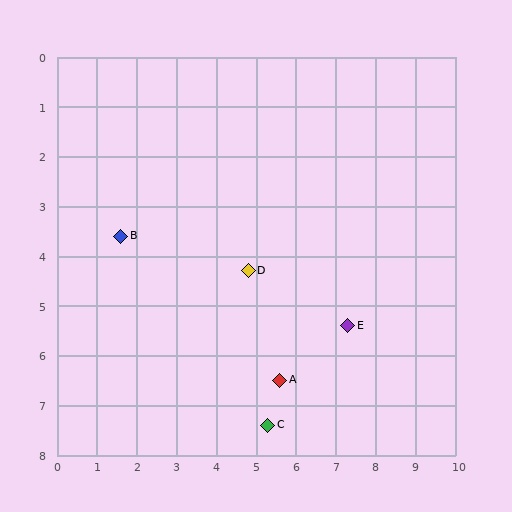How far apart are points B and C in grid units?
Points B and C are about 5.3 grid units apart.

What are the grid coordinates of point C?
Point C is at approximately (5.3, 7.4).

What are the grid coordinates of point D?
Point D is at approximately (4.8, 4.3).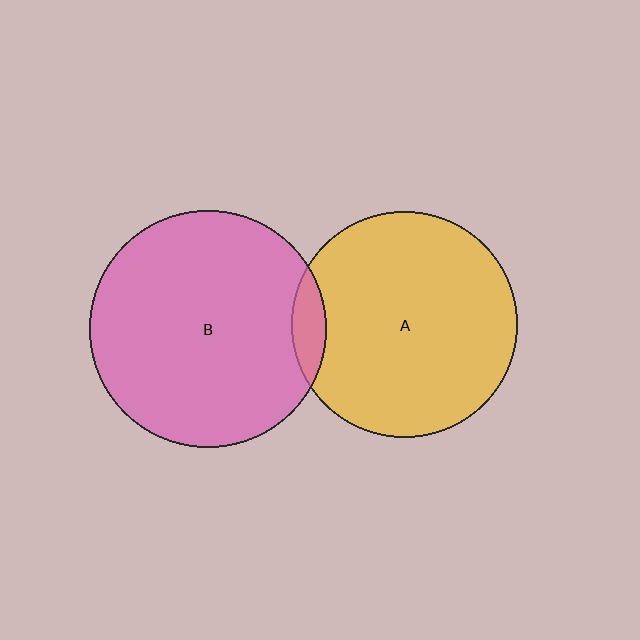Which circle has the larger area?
Circle B (pink).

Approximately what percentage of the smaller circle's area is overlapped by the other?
Approximately 5%.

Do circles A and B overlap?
Yes.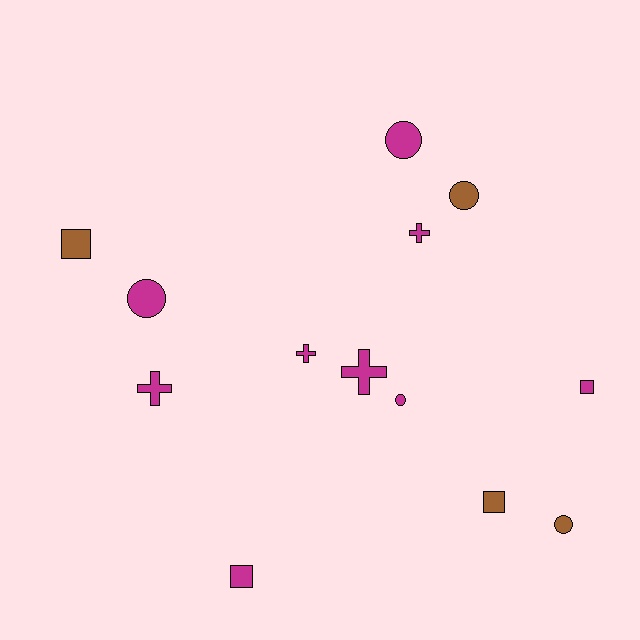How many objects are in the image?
There are 13 objects.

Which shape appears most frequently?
Circle, with 5 objects.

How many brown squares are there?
There are 2 brown squares.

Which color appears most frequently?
Magenta, with 9 objects.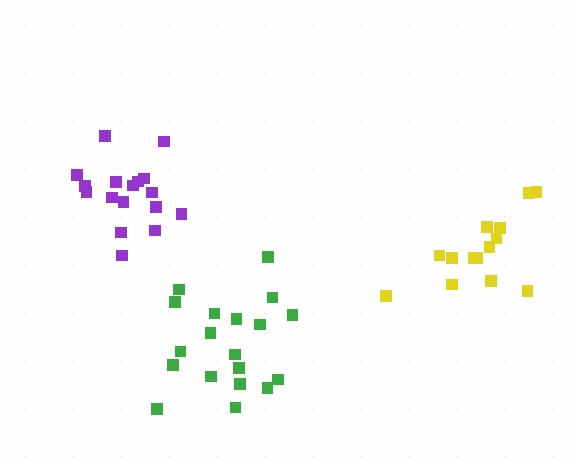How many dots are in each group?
Group 1: 17 dots, Group 2: 14 dots, Group 3: 19 dots (50 total).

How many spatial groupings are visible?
There are 3 spatial groupings.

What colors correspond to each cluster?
The clusters are colored: purple, yellow, green.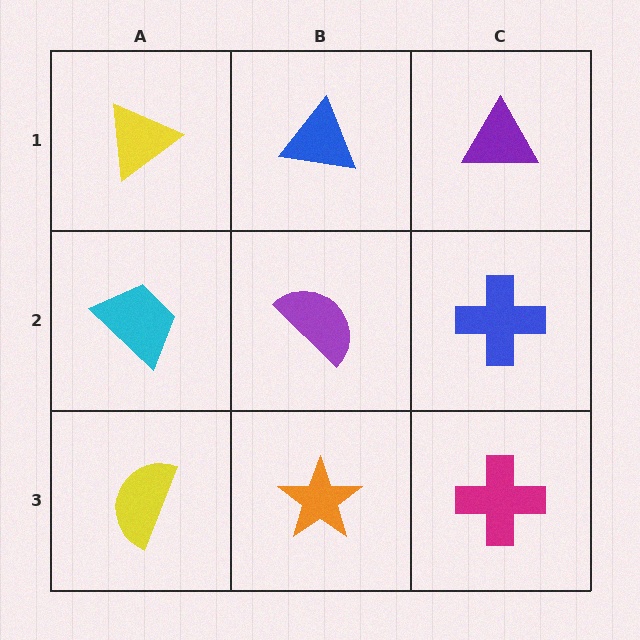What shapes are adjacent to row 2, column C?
A purple triangle (row 1, column C), a magenta cross (row 3, column C), a purple semicircle (row 2, column B).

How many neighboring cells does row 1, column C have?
2.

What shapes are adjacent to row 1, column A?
A cyan trapezoid (row 2, column A), a blue triangle (row 1, column B).